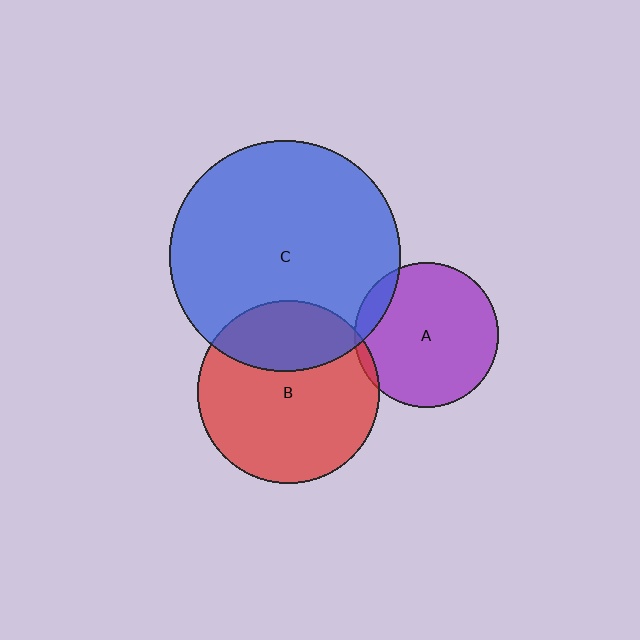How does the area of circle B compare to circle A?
Approximately 1.6 times.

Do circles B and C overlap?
Yes.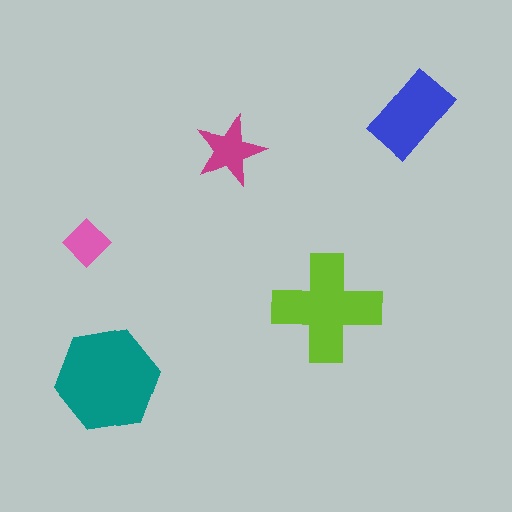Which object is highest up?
The blue rectangle is topmost.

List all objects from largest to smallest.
The teal hexagon, the lime cross, the blue rectangle, the magenta star, the pink diamond.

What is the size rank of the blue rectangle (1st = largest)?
3rd.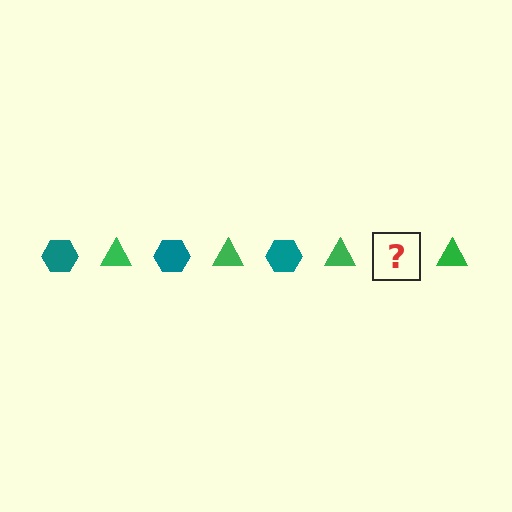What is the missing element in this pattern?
The missing element is a teal hexagon.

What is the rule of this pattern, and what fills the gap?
The rule is that the pattern alternates between teal hexagon and green triangle. The gap should be filled with a teal hexagon.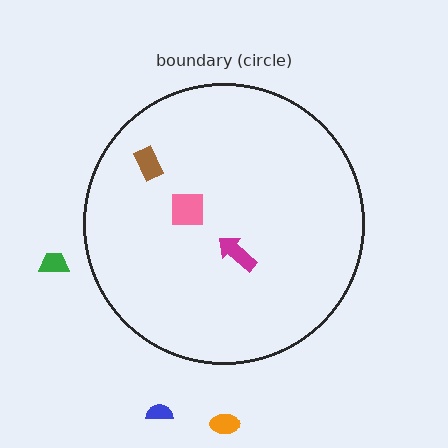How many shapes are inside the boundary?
3 inside, 3 outside.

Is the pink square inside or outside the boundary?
Inside.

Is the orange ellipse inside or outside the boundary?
Outside.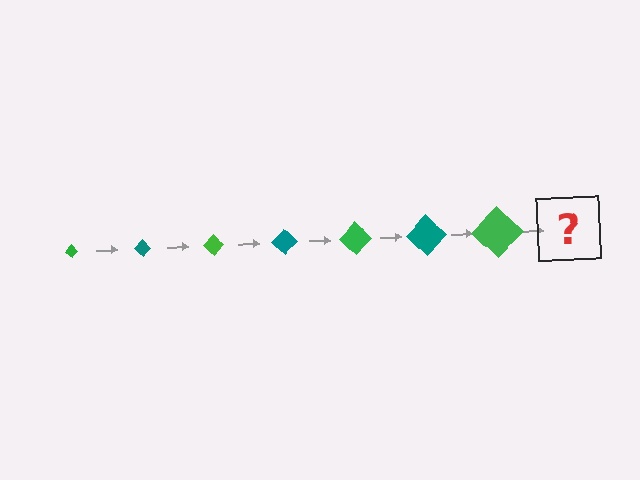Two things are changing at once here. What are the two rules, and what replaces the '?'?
The two rules are that the diamond grows larger each step and the color cycles through green and teal. The '?' should be a teal diamond, larger than the previous one.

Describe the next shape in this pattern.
It should be a teal diamond, larger than the previous one.